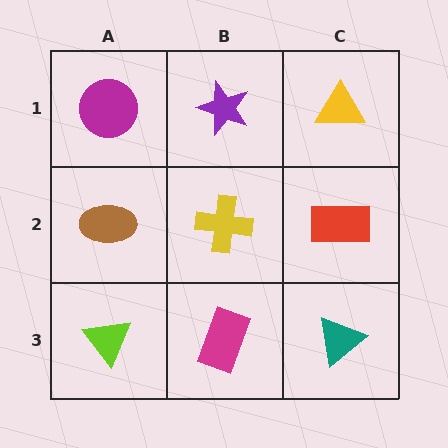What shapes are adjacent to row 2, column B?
A purple star (row 1, column B), a magenta rectangle (row 3, column B), a brown ellipse (row 2, column A), a red rectangle (row 2, column C).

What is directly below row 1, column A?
A brown ellipse.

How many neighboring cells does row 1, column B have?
3.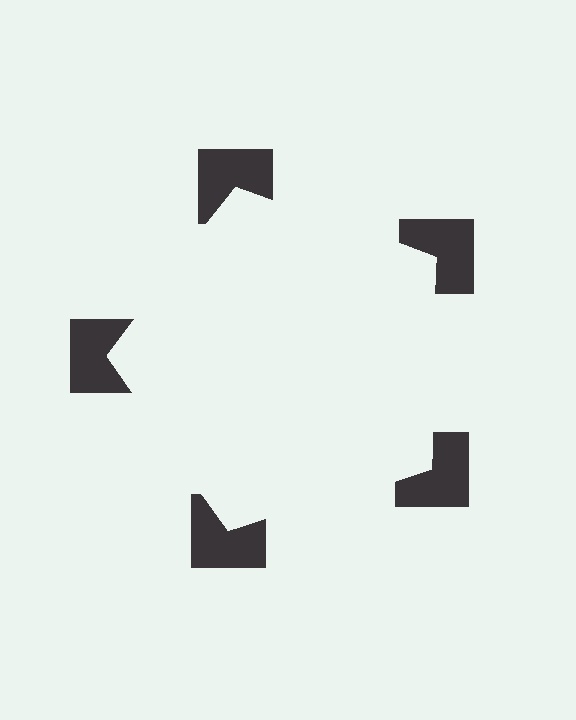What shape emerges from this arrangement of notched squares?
An illusory pentagon — its edges are inferred from the aligned wedge cuts in the notched squares, not physically drawn.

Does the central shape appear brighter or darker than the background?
It typically appears slightly brighter than the background, even though no actual brightness change is drawn.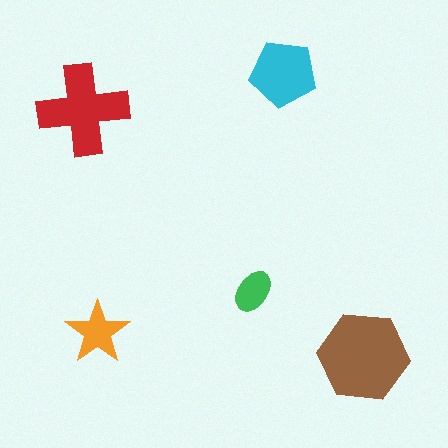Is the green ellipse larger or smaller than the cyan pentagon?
Smaller.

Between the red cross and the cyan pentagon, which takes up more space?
The red cross.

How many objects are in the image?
There are 5 objects in the image.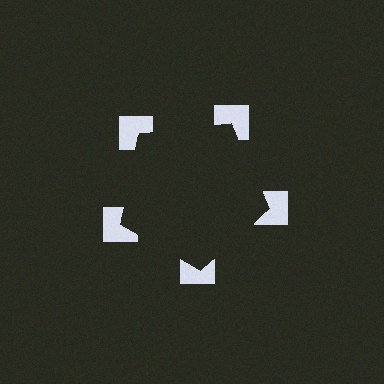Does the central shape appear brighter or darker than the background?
It typically appears slightly darker than the background, even though no actual brightness change is drawn.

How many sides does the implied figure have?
5 sides.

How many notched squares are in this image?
There are 5 — one at each vertex of the illusory pentagon.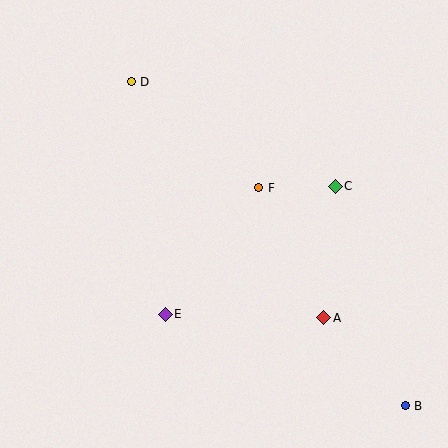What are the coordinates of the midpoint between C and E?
The midpoint between C and E is at (250, 250).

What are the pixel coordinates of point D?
Point D is at (131, 82).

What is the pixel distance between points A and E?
The distance between A and E is 159 pixels.